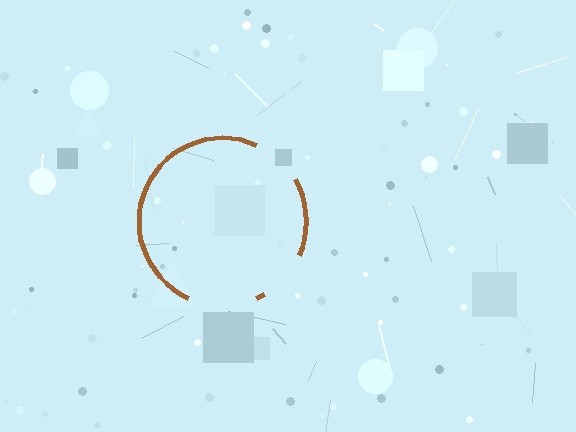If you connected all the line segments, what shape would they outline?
They would outline a circle.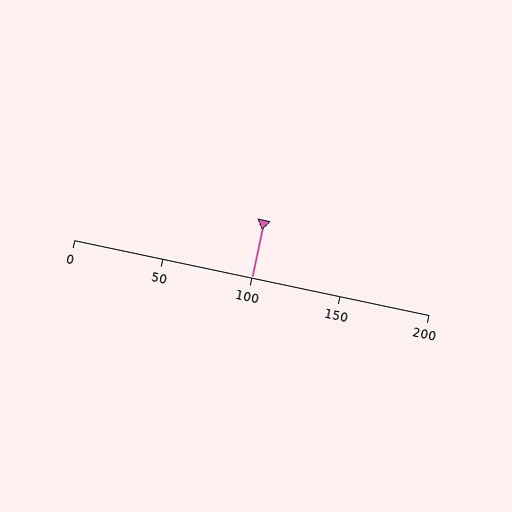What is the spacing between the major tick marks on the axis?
The major ticks are spaced 50 apart.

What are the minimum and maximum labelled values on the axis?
The axis runs from 0 to 200.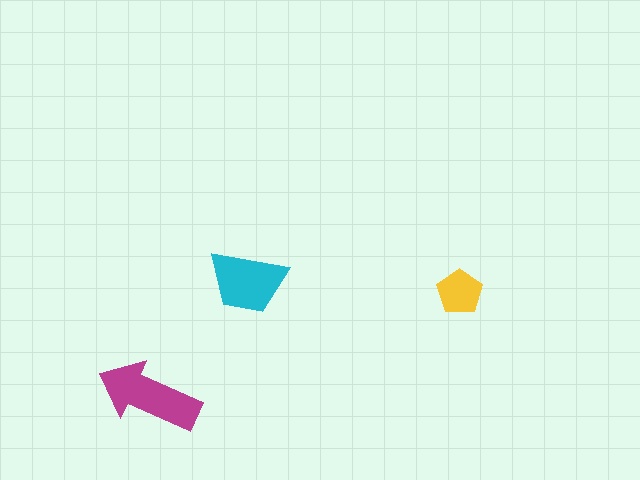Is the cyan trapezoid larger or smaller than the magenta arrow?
Smaller.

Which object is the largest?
The magenta arrow.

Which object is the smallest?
The yellow pentagon.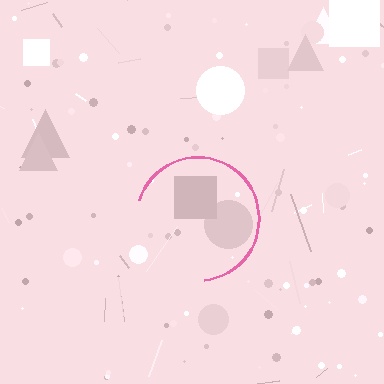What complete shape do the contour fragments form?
The contour fragments form a circle.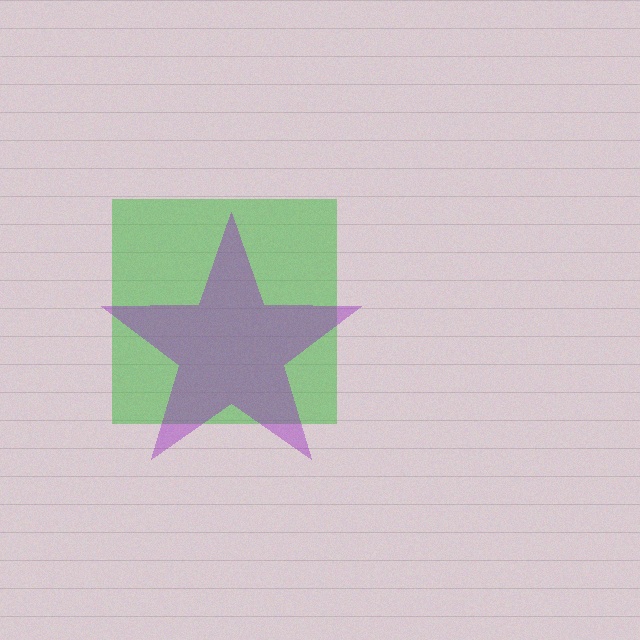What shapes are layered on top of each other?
The layered shapes are: a green square, a purple star.